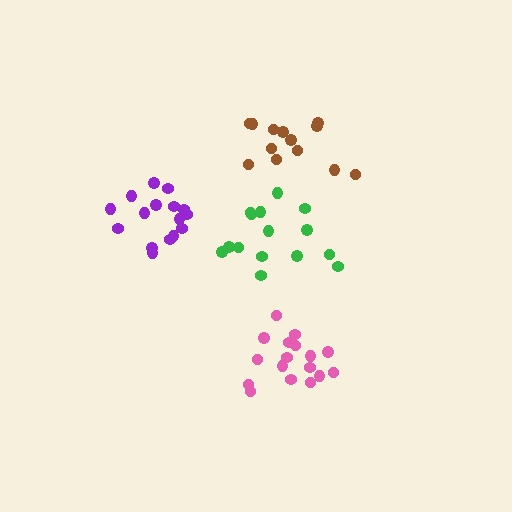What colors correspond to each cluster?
The clusters are colored: purple, brown, green, pink.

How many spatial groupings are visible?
There are 4 spatial groupings.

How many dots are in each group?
Group 1: 16 dots, Group 2: 13 dots, Group 3: 15 dots, Group 4: 17 dots (61 total).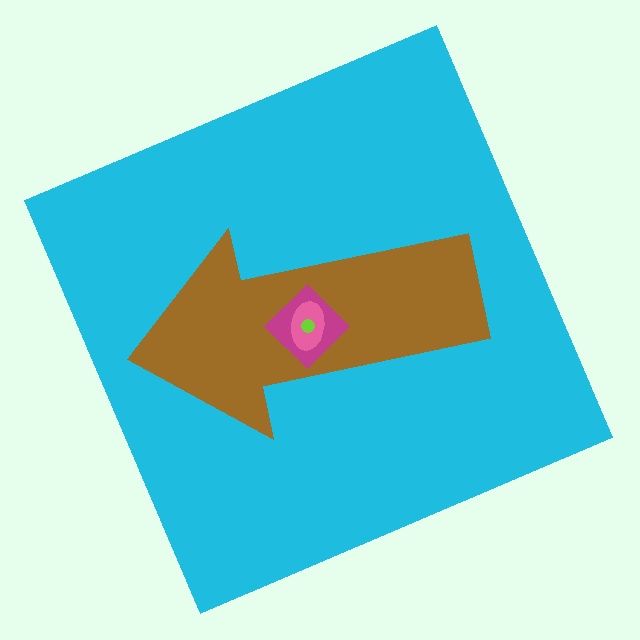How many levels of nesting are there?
5.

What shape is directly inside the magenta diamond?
The pink ellipse.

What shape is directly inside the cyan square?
The brown arrow.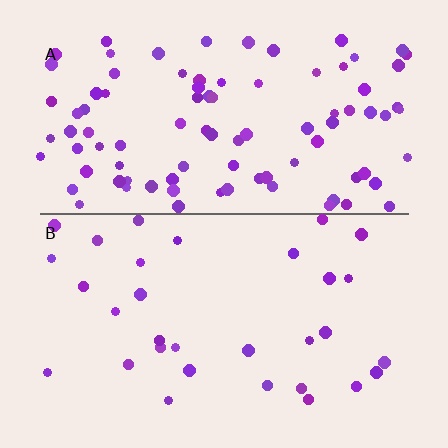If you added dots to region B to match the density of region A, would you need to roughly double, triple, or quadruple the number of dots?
Approximately triple.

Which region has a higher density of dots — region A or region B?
A (the top).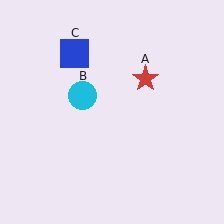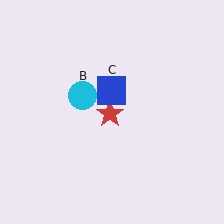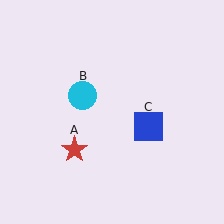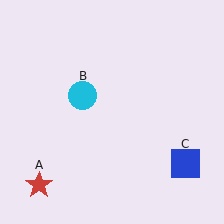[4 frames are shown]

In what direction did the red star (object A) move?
The red star (object A) moved down and to the left.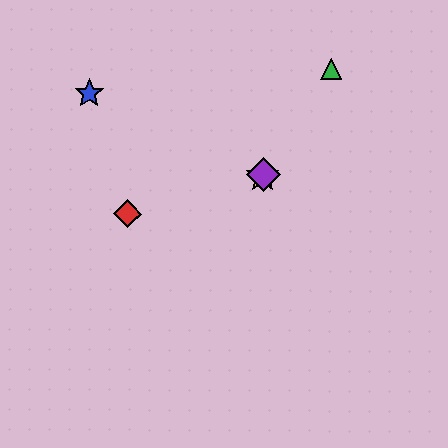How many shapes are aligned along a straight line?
3 shapes (the green triangle, the yellow star, the purple diamond) are aligned along a straight line.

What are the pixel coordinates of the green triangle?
The green triangle is at (331, 69).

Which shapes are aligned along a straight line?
The green triangle, the yellow star, the purple diamond are aligned along a straight line.